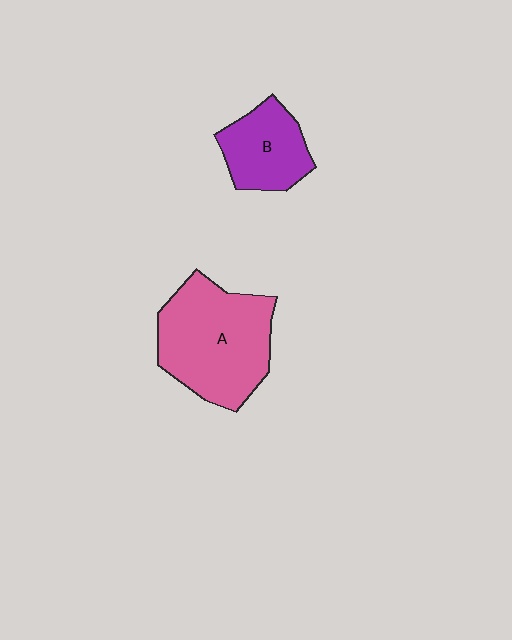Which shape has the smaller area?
Shape B (purple).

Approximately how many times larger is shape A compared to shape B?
Approximately 1.9 times.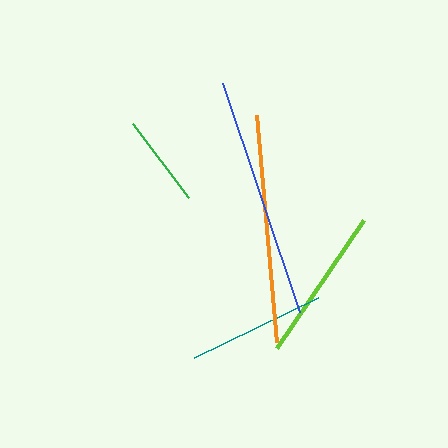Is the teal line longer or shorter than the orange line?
The orange line is longer than the teal line.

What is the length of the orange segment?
The orange segment is approximately 227 pixels long.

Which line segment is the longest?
The blue line is the longest at approximately 242 pixels.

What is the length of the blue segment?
The blue segment is approximately 242 pixels long.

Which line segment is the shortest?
The green line is the shortest at approximately 93 pixels.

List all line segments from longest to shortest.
From longest to shortest: blue, orange, lime, teal, green.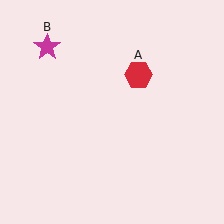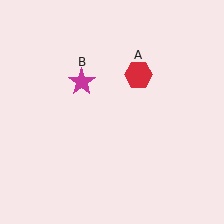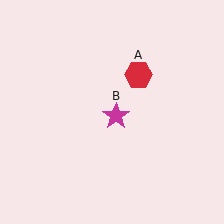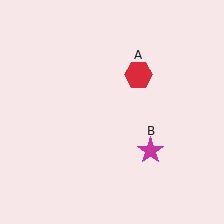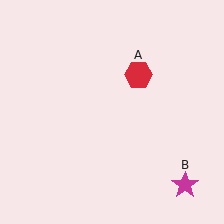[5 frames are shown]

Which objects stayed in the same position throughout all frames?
Red hexagon (object A) remained stationary.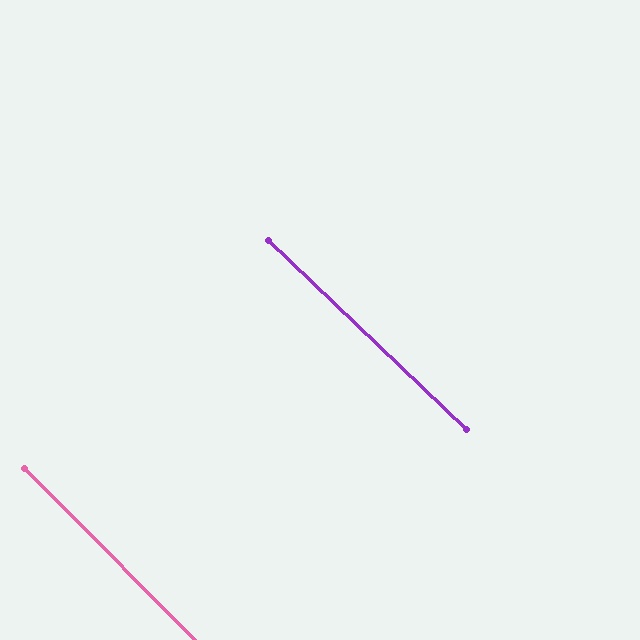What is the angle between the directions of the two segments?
Approximately 2 degrees.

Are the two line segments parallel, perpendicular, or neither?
Parallel — their directions differ by only 1.7°.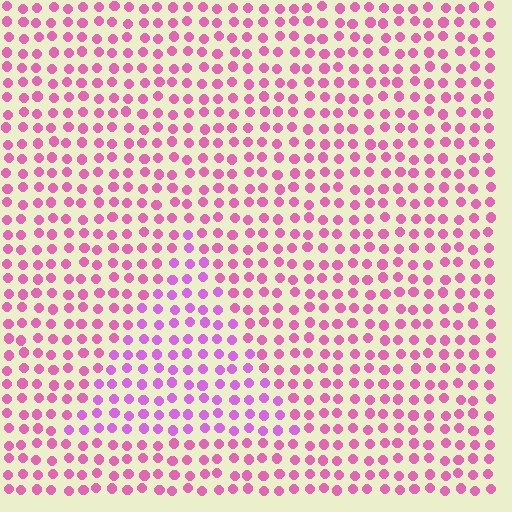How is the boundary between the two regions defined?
The boundary is defined purely by a slight shift in hue (about 28 degrees). Spacing, size, and orientation are identical on both sides.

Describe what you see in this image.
The image is filled with small pink elements in a uniform arrangement. A triangle-shaped region is visible where the elements are tinted to a slightly different hue, forming a subtle color boundary.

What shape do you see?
I see a triangle.